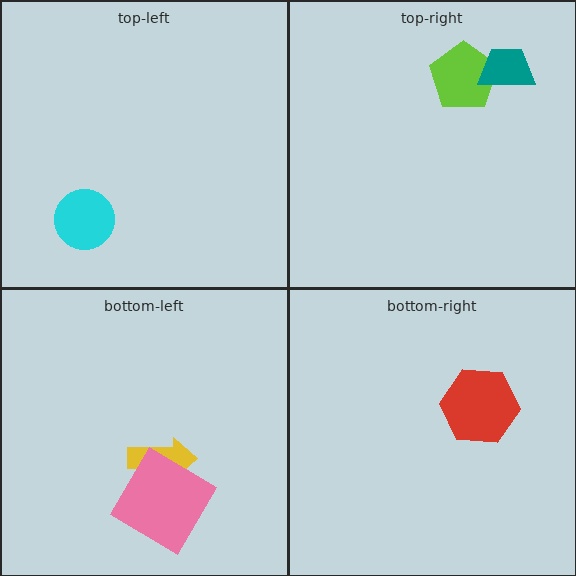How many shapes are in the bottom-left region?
2.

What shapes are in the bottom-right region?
The red hexagon.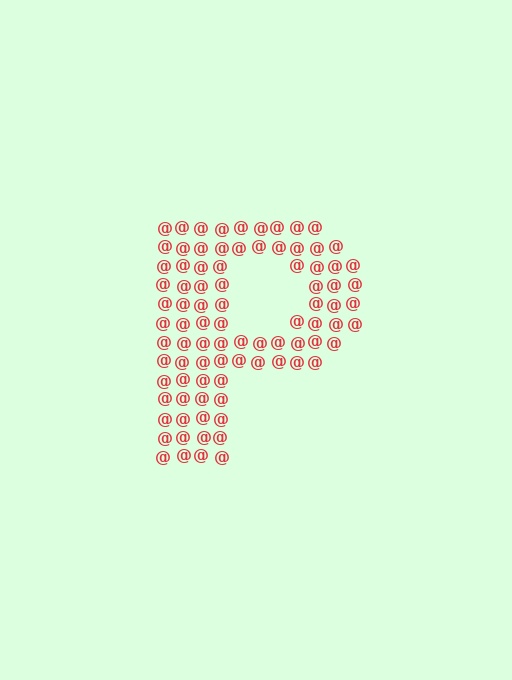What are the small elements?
The small elements are at signs.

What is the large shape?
The large shape is the letter P.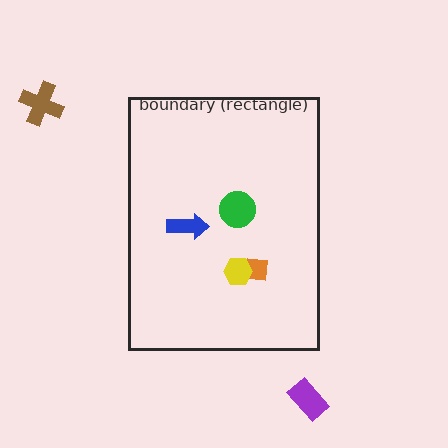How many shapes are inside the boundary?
4 inside, 2 outside.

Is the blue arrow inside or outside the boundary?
Inside.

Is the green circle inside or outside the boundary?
Inside.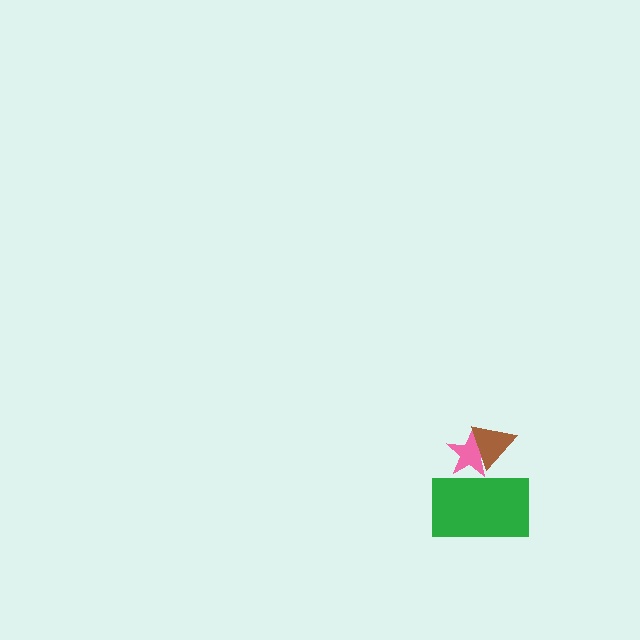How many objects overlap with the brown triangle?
2 objects overlap with the brown triangle.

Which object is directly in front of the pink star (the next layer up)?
The green rectangle is directly in front of the pink star.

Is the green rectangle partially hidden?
Yes, it is partially covered by another shape.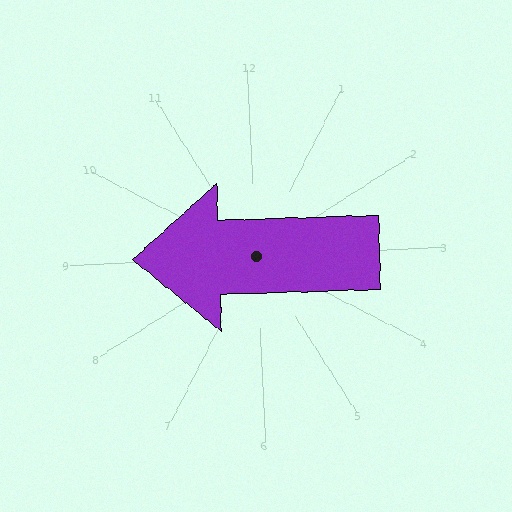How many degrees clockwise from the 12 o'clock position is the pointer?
Approximately 271 degrees.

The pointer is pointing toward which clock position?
Roughly 9 o'clock.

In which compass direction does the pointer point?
West.